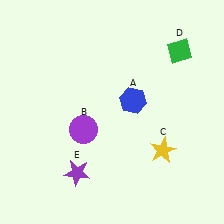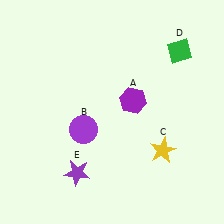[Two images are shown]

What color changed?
The hexagon (A) changed from blue in Image 1 to purple in Image 2.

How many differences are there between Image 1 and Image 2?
There is 1 difference between the two images.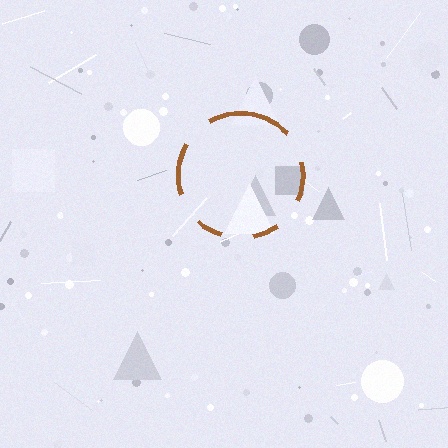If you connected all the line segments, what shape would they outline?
They would outline a circle.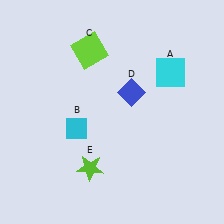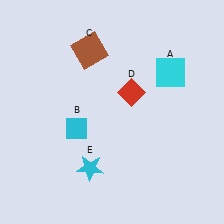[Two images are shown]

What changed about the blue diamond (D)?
In Image 1, D is blue. In Image 2, it changed to red.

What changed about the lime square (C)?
In Image 1, C is lime. In Image 2, it changed to brown.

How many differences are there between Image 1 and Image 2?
There are 3 differences between the two images.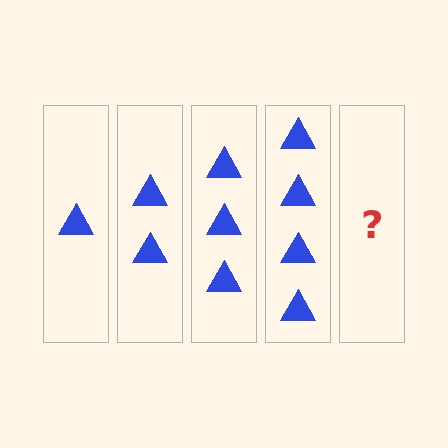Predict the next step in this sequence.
The next step is 5 triangles.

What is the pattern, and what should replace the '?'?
The pattern is that each step adds one more triangle. The '?' should be 5 triangles.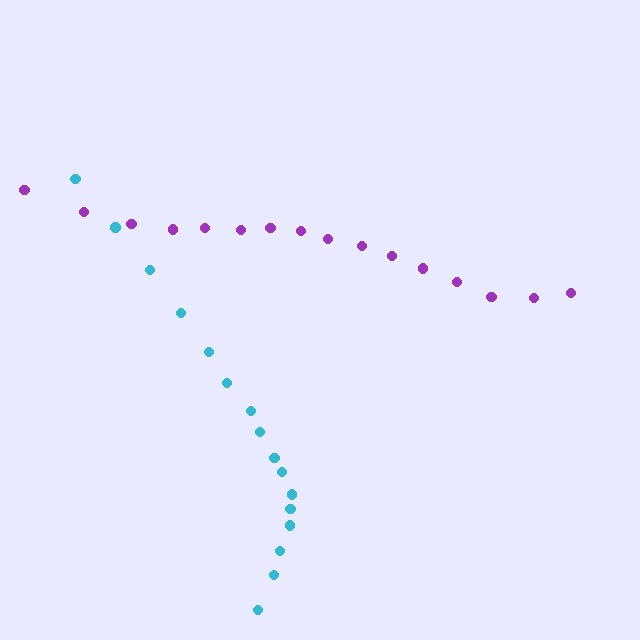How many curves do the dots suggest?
There are 2 distinct paths.